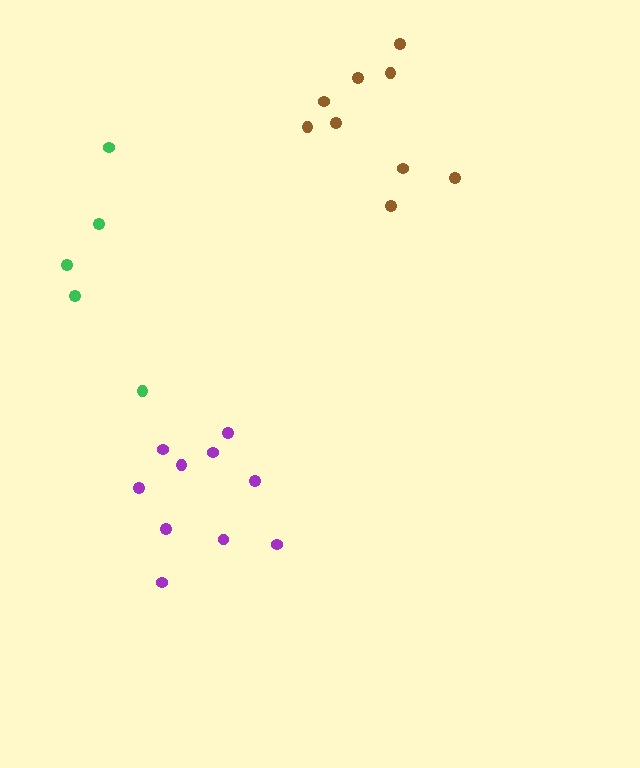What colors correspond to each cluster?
The clusters are colored: purple, brown, green.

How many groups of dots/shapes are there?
There are 3 groups.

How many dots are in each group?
Group 1: 10 dots, Group 2: 9 dots, Group 3: 5 dots (24 total).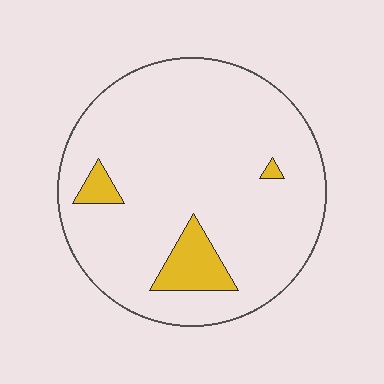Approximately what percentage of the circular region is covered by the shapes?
Approximately 10%.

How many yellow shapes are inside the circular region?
3.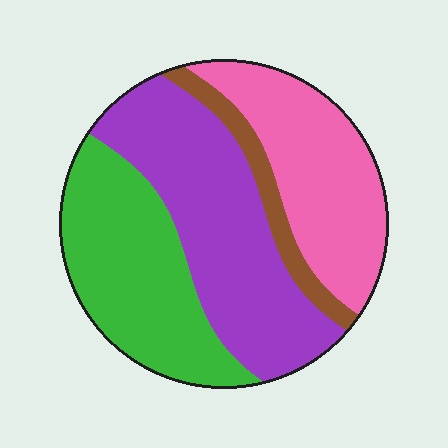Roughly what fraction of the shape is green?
Green takes up about one third (1/3) of the shape.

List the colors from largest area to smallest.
From largest to smallest: purple, green, pink, brown.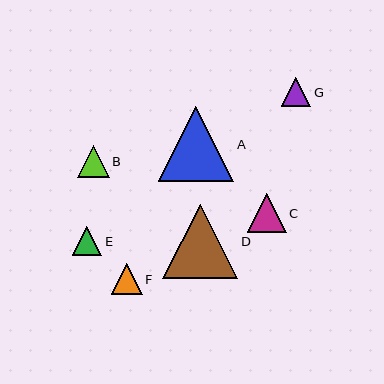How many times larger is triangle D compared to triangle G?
Triangle D is approximately 2.5 times the size of triangle G.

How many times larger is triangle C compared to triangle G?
Triangle C is approximately 1.3 times the size of triangle G.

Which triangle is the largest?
Triangle A is the largest with a size of approximately 75 pixels.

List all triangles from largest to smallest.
From largest to smallest: A, D, C, B, F, E, G.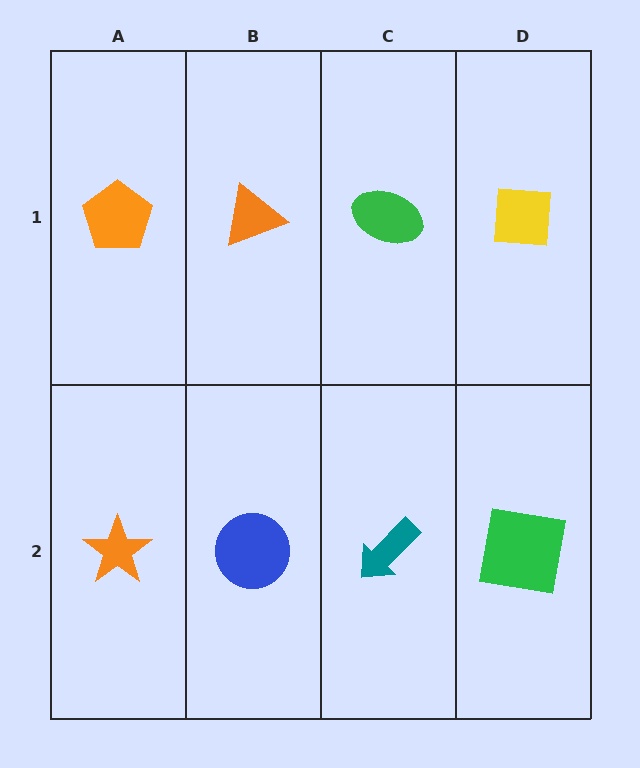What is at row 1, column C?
A green ellipse.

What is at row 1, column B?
An orange triangle.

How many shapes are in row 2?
4 shapes.